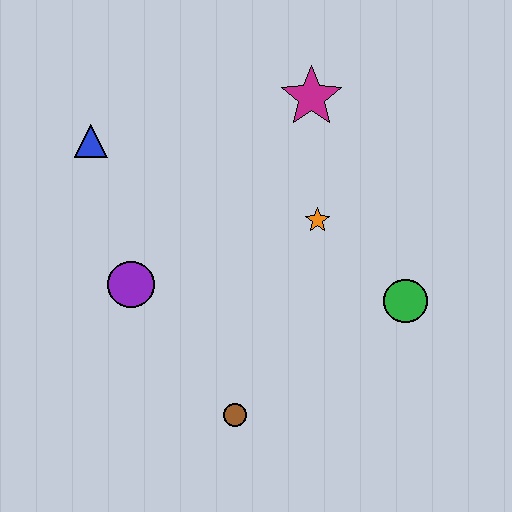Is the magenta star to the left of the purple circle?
No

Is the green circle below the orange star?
Yes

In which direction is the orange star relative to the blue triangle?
The orange star is to the right of the blue triangle.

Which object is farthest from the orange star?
The blue triangle is farthest from the orange star.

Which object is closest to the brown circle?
The purple circle is closest to the brown circle.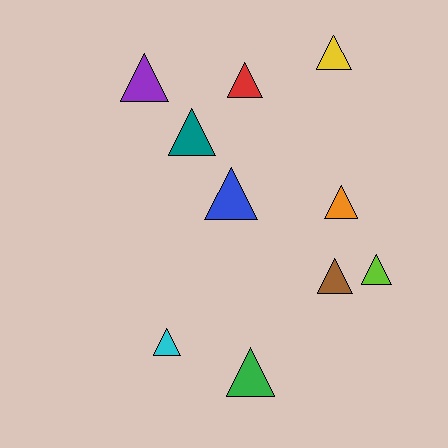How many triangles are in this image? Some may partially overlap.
There are 10 triangles.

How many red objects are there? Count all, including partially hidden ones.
There is 1 red object.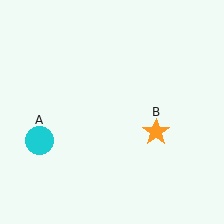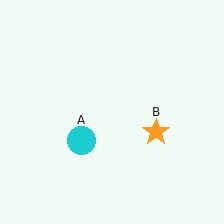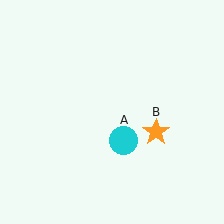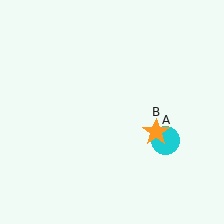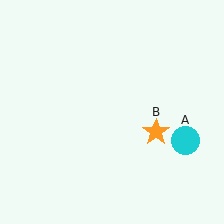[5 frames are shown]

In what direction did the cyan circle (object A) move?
The cyan circle (object A) moved right.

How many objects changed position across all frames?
1 object changed position: cyan circle (object A).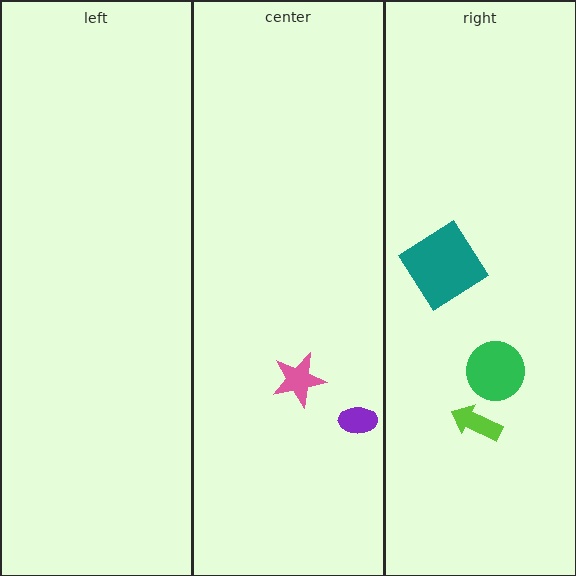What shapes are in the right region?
The teal diamond, the lime arrow, the green circle.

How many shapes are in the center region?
2.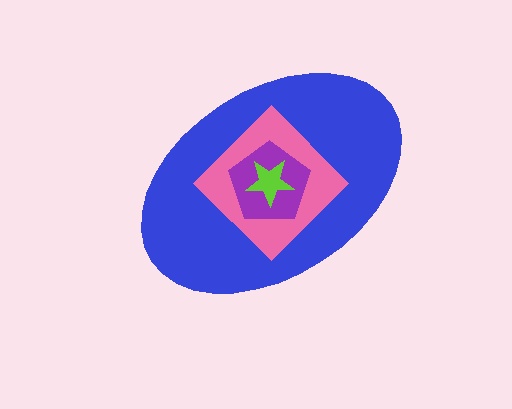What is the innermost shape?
The lime star.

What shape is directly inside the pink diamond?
The purple pentagon.